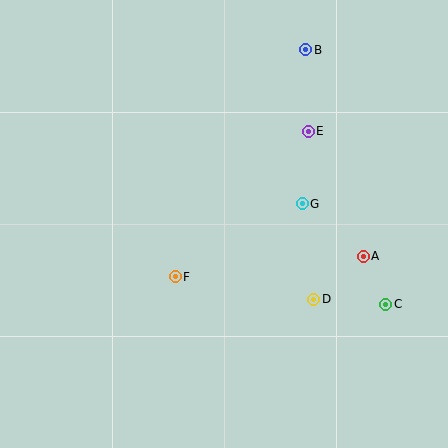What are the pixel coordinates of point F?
Point F is at (175, 277).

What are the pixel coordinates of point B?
Point B is at (306, 50).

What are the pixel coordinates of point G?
Point G is at (302, 204).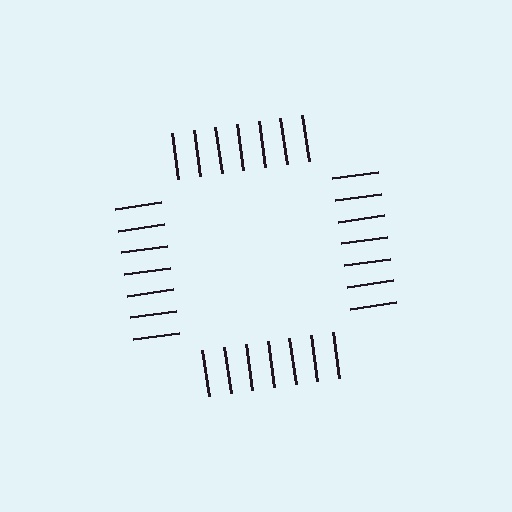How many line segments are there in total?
28 — 7 along each of the 4 edges.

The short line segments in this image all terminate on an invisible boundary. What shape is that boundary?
An illusory square — the line segments terminate on its edges but no continuous stroke is drawn.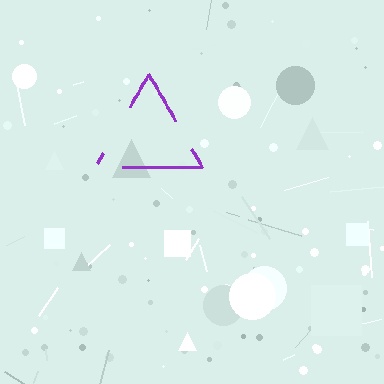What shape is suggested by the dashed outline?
The dashed outline suggests a triangle.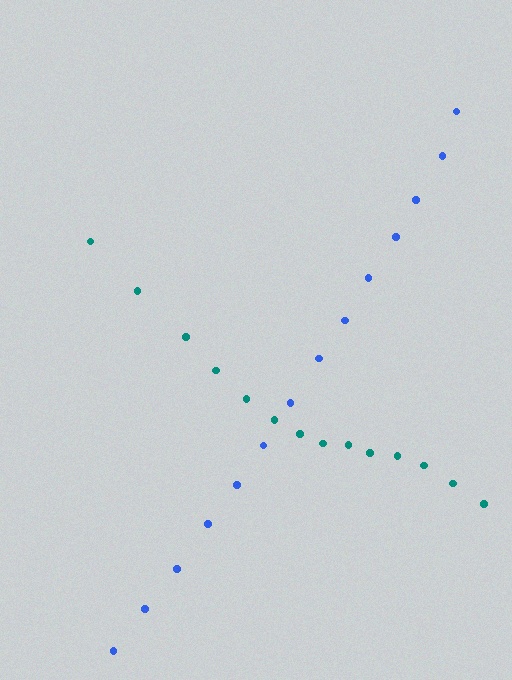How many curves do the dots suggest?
There are 2 distinct paths.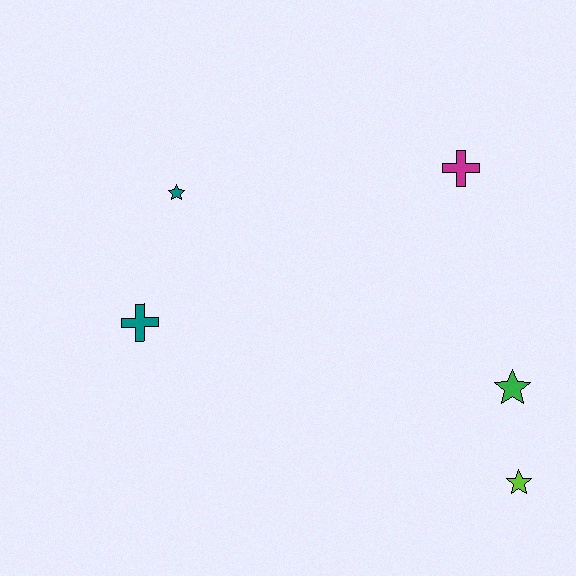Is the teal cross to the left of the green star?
Yes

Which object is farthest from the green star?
The teal star is farthest from the green star.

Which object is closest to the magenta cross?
The green star is closest to the magenta cross.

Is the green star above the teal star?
No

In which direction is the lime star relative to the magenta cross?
The lime star is below the magenta cross.